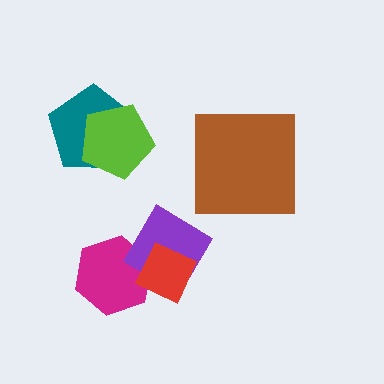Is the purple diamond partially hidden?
Yes, it is partially covered by another shape.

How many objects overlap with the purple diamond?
2 objects overlap with the purple diamond.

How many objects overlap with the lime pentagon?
1 object overlaps with the lime pentagon.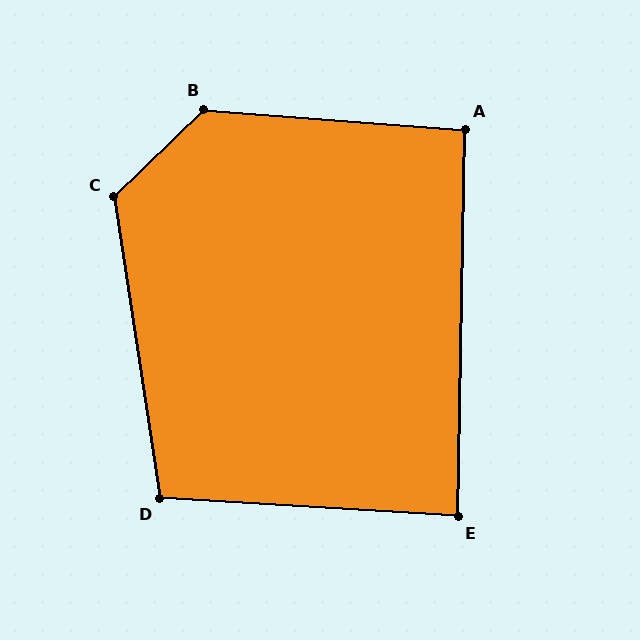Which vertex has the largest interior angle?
B, at approximately 132 degrees.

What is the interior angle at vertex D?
Approximately 102 degrees (obtuse).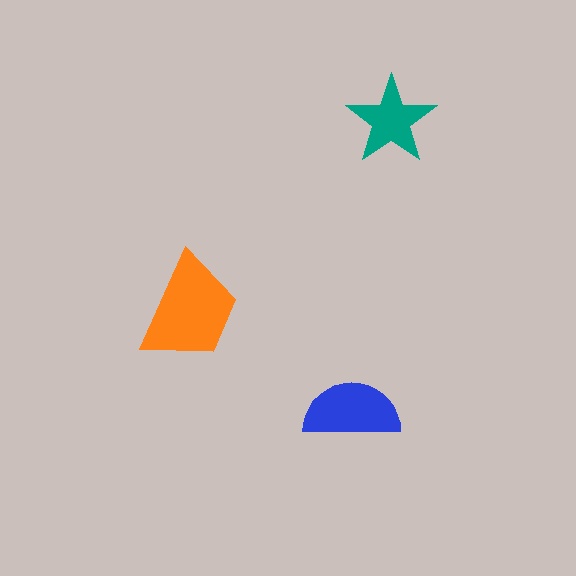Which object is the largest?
The orange trapezoid.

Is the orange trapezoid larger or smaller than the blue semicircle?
Larger.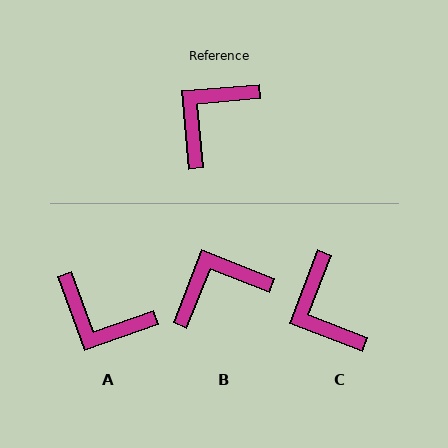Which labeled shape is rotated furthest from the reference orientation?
A, about 105 degrees away.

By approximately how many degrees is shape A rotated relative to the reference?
Approximately 105 degrees counter-clockwise.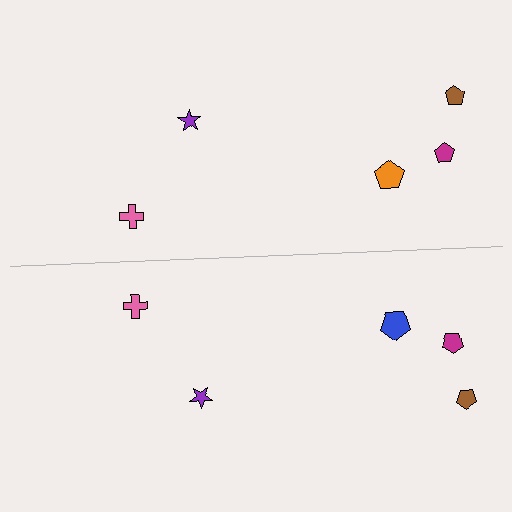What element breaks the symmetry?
The blue pentagon on the bottom side breaks the symmetry — its mirror counterpart is orange.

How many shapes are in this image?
There are 10 shapes in this image.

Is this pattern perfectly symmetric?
No, the pattern is not perfectly symmetric. The blue pentagon on the bottom side breaks the symmetry — its mirror counterpart is orange.